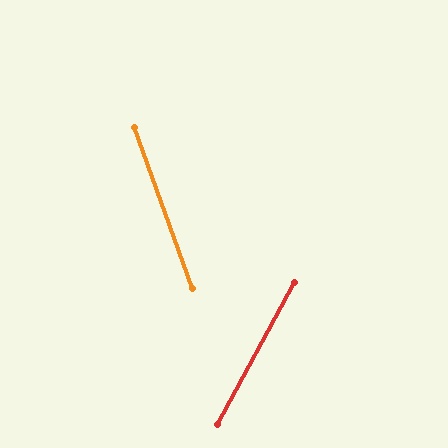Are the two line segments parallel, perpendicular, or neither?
Neither parallel nor perpendicular — they differ by about 48°.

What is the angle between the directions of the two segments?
Approximately 48 degrees.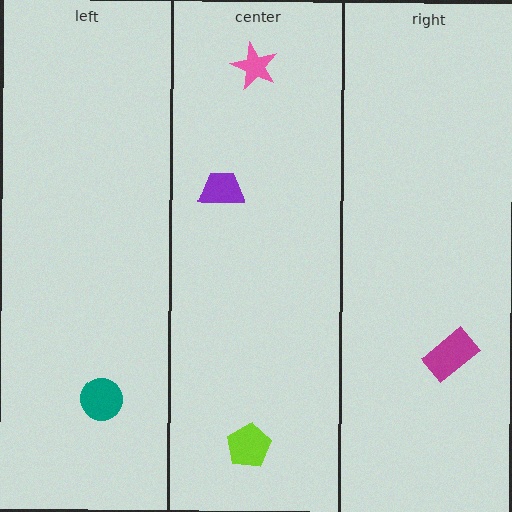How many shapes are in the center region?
3.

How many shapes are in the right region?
1.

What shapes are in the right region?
The magenta rectangle.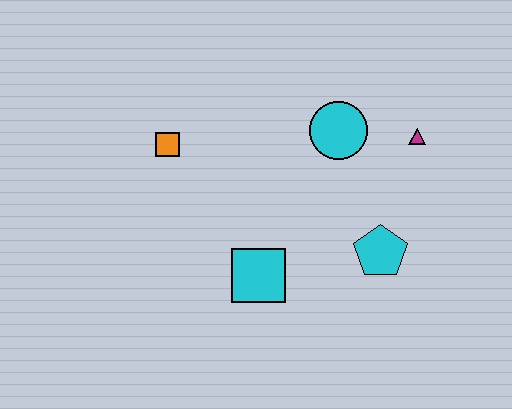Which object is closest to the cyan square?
The cyan pentagon is closest to the cyan square.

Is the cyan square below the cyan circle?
Yes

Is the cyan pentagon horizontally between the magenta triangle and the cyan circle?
Yes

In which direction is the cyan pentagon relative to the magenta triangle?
The cyan pentagon is below the magenta triangle.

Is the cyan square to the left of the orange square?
No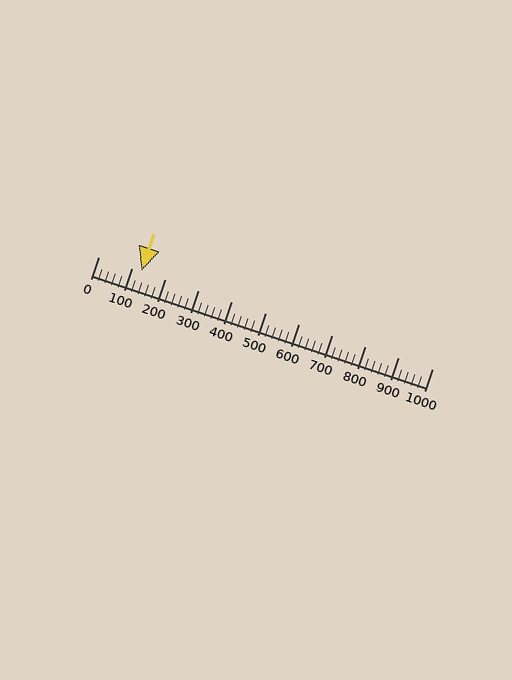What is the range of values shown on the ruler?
The ruler shows values from 0 to 1000.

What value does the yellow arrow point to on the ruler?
The yellow arrow points to approximately 130.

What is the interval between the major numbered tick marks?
The major tick marks are spaced 100 units apart.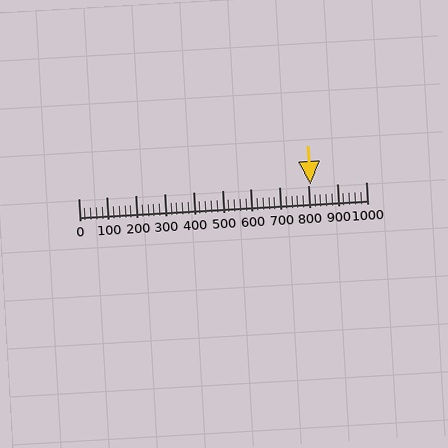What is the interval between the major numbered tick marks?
The major tick marks are spaced 100 units apart.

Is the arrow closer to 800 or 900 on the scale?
The arrow is closer to 800.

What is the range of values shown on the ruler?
The ruler shows values from 0 to 1000.